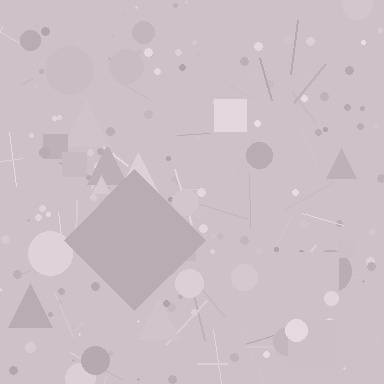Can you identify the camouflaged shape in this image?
The camouflaged shape is a diamond.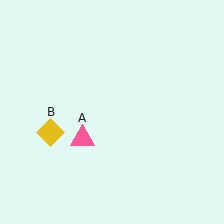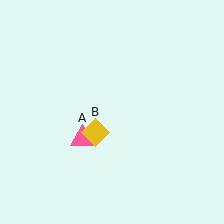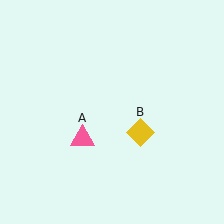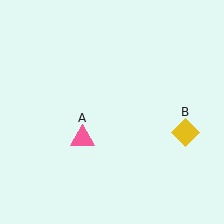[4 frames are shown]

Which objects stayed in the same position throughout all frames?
Pink triangle (object A) remained stationary.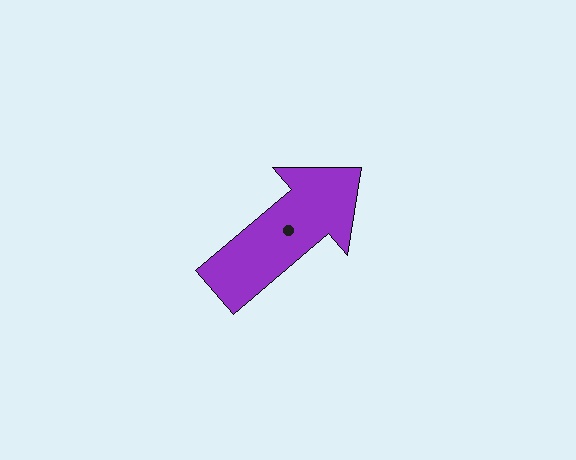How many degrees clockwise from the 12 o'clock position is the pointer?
Approximately 49 degrees.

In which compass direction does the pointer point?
Northeast.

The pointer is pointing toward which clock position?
Roughly 2 o'clock.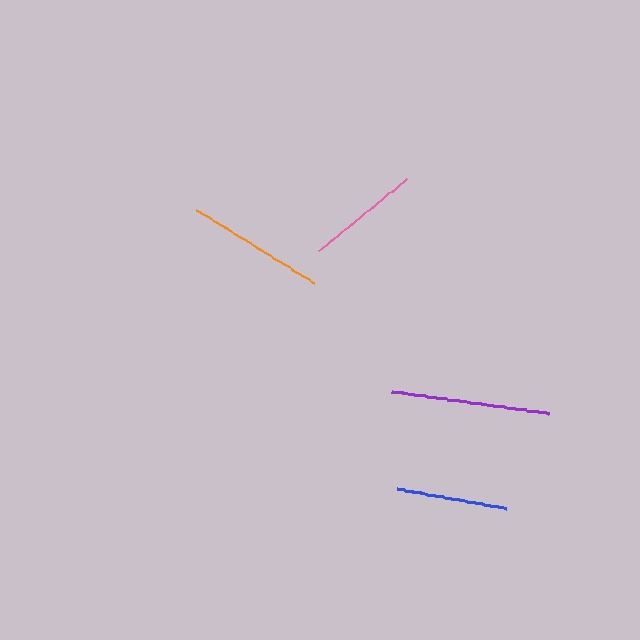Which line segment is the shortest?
The blue line is the shortest at approximately 111 pixels.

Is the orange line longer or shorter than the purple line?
The purple line is longer than the orange line.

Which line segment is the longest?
The purple line is the longest at approximately 159 pixels.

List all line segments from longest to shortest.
From longest to shortest: purple, orange, pink, blue.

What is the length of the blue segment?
The blue segment is approximately 111 pixels long.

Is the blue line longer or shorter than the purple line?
The purple line is longer than the blue line.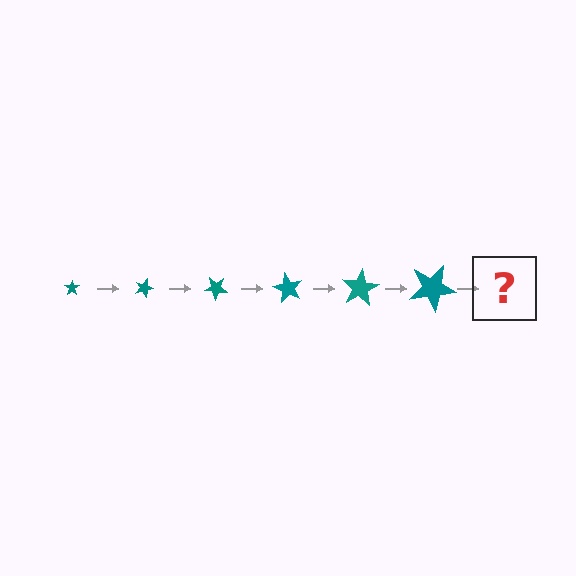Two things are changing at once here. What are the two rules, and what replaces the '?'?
The two rules are that the star grows larger each step and it rotates 20 degrees each step. The '?' should be a star, larger than the previous one and rotated 120 degrees from the start.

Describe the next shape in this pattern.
It should be a star, larger than the previous one and rotated 120 degrees from the start.